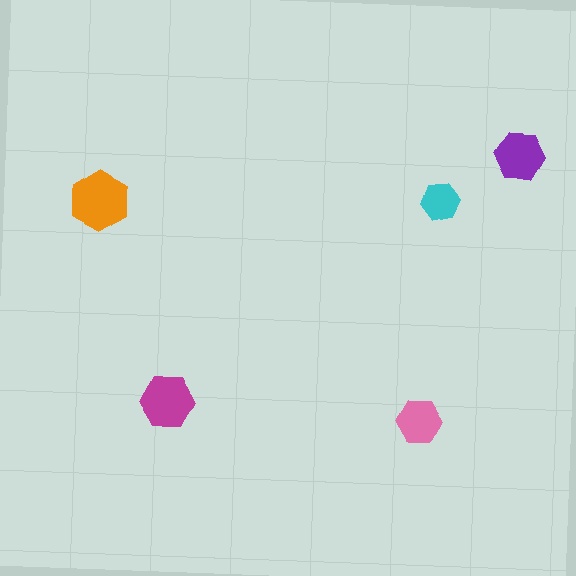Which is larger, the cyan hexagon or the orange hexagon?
The orange one.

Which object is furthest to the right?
The purple hexagon is rightmost.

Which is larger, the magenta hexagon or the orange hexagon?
The orange one.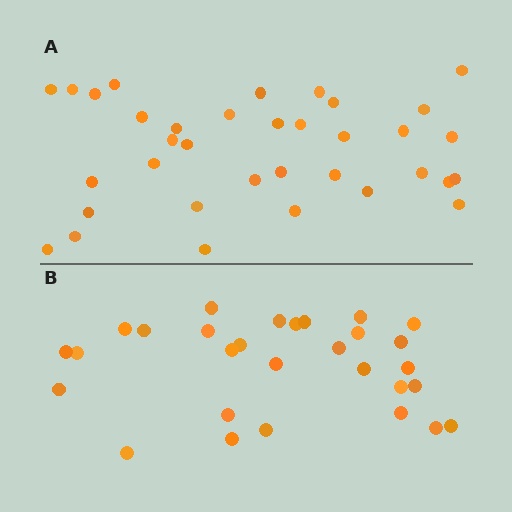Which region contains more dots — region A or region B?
Region A (the top region) has more dots.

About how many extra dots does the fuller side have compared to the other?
Region A has about 6 more dots than region B.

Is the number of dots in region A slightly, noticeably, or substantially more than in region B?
Region A has only slightly more — the two regions are fairly close. The ratio is roughly 1.2 to 1.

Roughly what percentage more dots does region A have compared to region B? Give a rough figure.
About 20% more.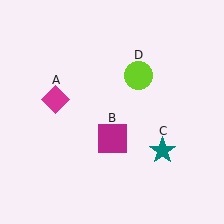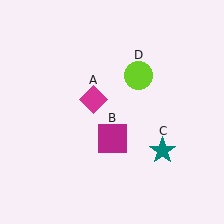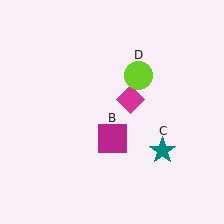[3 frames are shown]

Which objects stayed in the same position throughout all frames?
Magenta square (object B) and teal star (object C) and lime circle (object D) remained stationary.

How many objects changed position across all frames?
1 object changed position: magenta diamond (object A).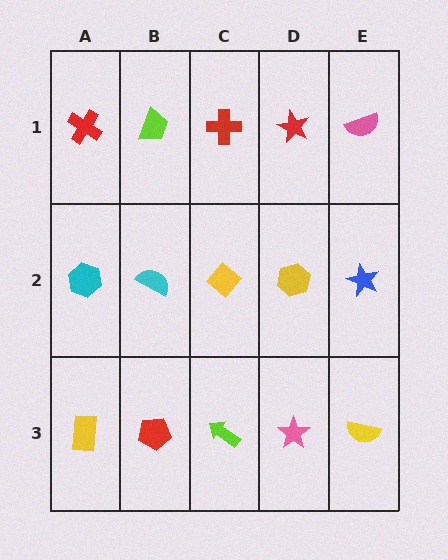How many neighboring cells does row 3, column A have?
2.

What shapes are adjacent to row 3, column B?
A cyan semicircle (row 2, column B), a yellow rectangle (row 3, column A), a lime arrow (row 3, column C).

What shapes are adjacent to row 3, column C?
A yellow diamond (row 2, column C), a red pentagon (row 3, column B), a pink star (row 3, column D).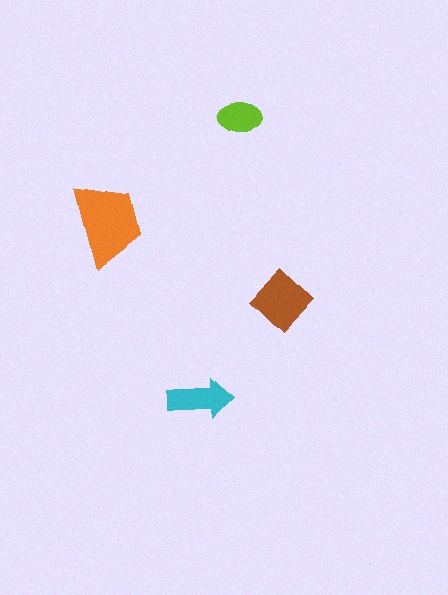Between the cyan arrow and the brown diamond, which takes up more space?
The brown diamond.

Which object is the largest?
The orange trapezoid.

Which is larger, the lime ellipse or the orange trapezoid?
The orange trapezoid.